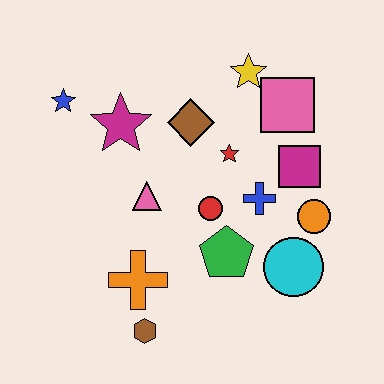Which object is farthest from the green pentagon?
The blue star is farthest from the green pentagon.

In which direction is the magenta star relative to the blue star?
The magenta star is to the right of the blue star.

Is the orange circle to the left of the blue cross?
No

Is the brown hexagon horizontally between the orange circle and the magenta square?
No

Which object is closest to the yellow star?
The pink square is closest to the yellow star.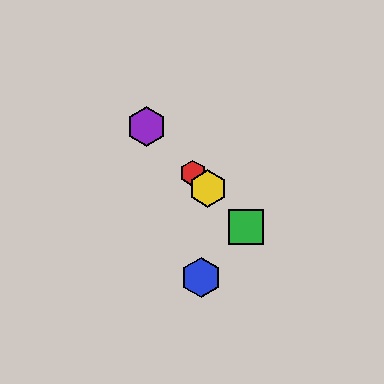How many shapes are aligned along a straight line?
4 shapes (the red hexagon, the green square, the yellow hexagon, the purple hexagon) are aligned along a straight line.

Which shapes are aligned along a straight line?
The red hexagon, the green square, the yellow hexagon, the purple hexagon are aligned along a straight line.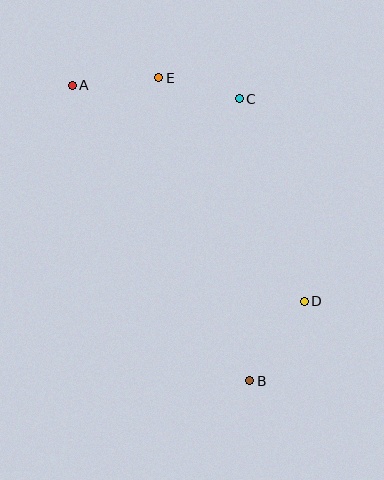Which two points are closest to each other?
Points C and E are closest to each other.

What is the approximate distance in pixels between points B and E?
The distance between B and E is approximately 317 pixels.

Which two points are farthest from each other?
Points A and B are farthest from each other.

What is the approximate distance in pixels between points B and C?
The distance between B and C is approximately 282 pixels.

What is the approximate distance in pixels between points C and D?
The distance between C and D is approximately 213 pixels.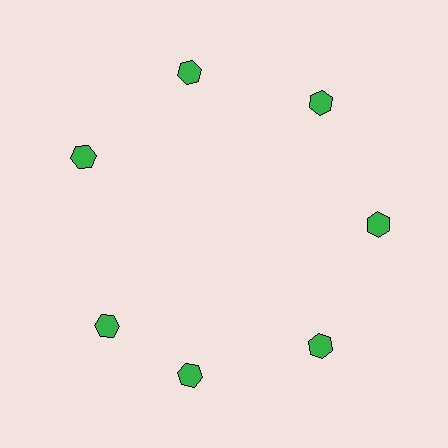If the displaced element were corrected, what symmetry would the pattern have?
It would have 7-fold rotational symmetry — the pattern would map onto itself every 51 degrees.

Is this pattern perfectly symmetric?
No. The 7 green hexagons are arranged in a ring, but one element near the 8 o'clock position is rotated out of alignment along the ring, breaking the 7-fold rotational symmetry.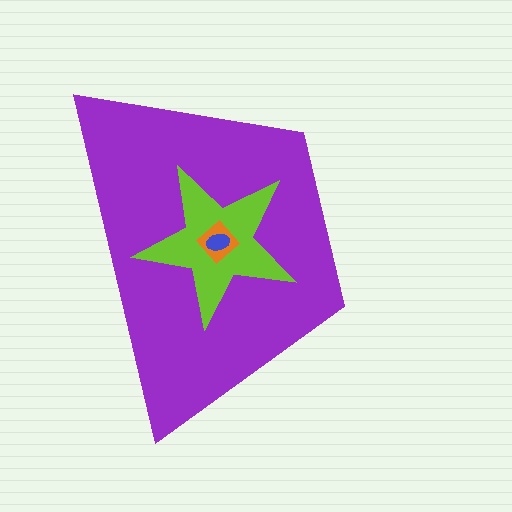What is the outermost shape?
The purple trapezoid.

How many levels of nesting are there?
4.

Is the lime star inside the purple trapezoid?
Yes.